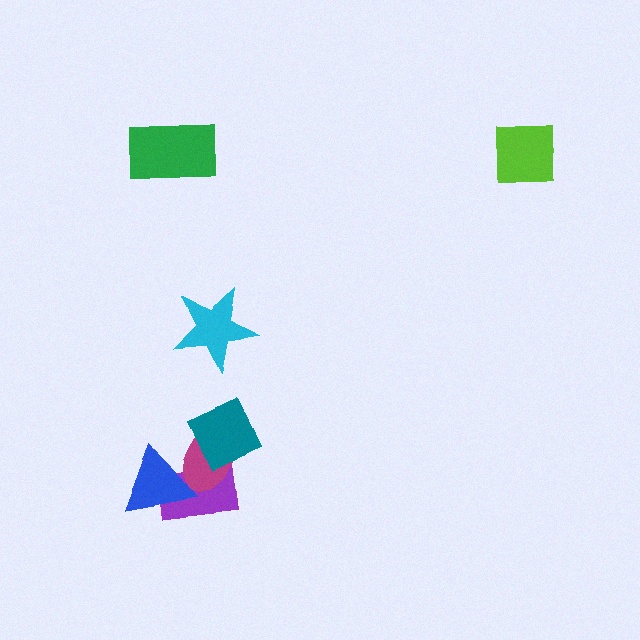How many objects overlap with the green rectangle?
0 objects overlap with the green rectangle.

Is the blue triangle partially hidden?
Yes, it is partially covered by another shape.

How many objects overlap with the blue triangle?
2 objects overlap with the blue triangle.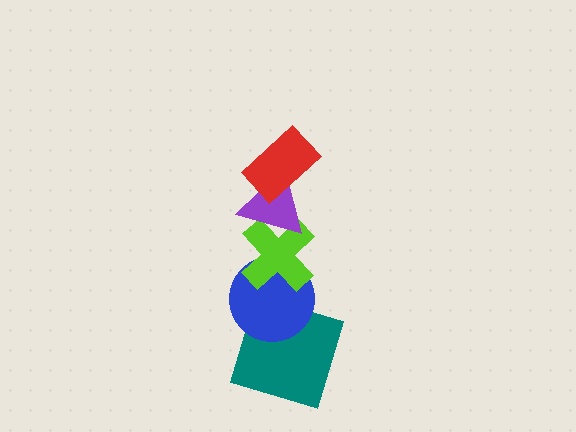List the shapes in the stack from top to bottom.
From top to bottom: the red rectangle, the purple triangle, the lime cross, the blue circle, the teal square.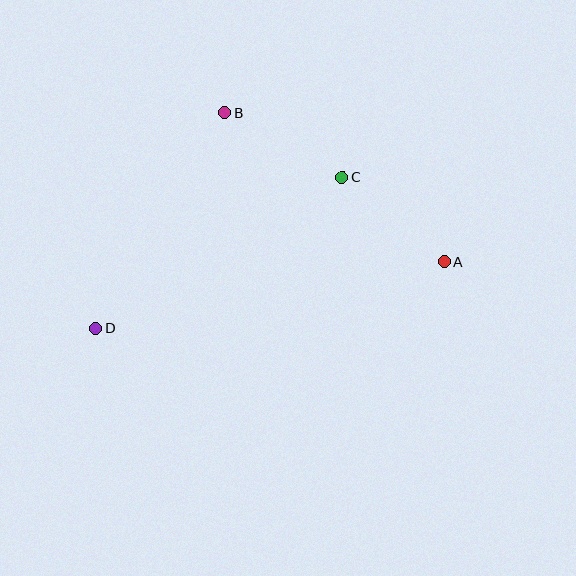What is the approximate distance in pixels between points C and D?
The distance between C and D is approximately 289 pixels.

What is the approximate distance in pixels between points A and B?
The distance between A and B is approximately 266 pixels.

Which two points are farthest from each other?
Points A and D are farthest from each other.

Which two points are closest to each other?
Points A and C are closest to each other.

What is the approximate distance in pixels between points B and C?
The distance between B and C is approximately 135 pixels.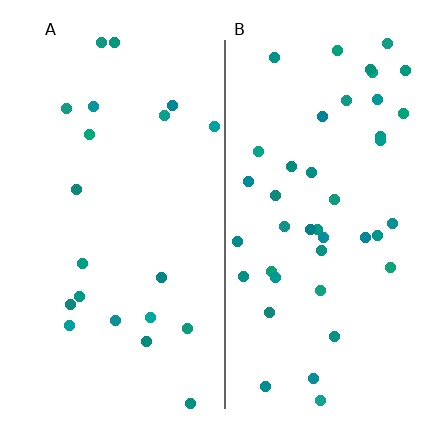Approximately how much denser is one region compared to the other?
Approximately 2.0× — region B over region A.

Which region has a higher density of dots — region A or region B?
B (the right).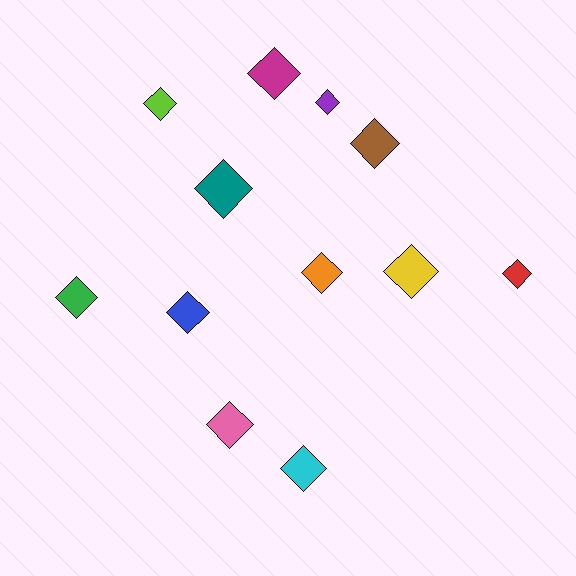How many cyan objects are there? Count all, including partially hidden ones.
There is 1 cyan object.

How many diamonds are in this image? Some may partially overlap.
There are 12 diamonds.